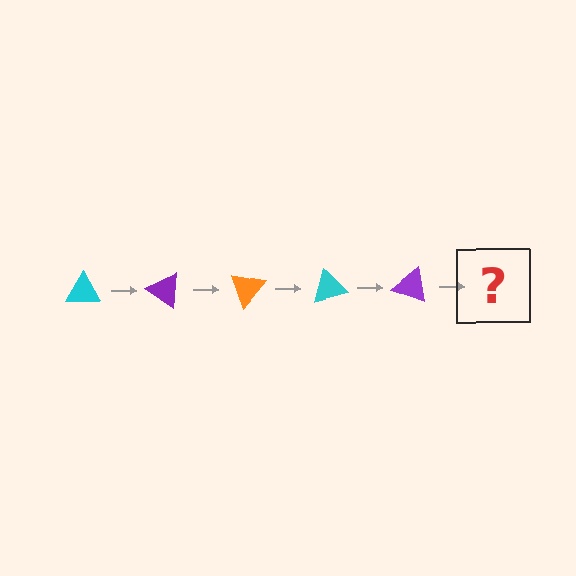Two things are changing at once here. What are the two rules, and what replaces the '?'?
The two rules are that it rotates 35 degrees each step and the color cycles through cyan, purple, and orange. The '?' should be an orange triangle, rotated 175 degrees from the start.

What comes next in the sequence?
The next element should be an orange triangle, rotated 175 degrees from the start.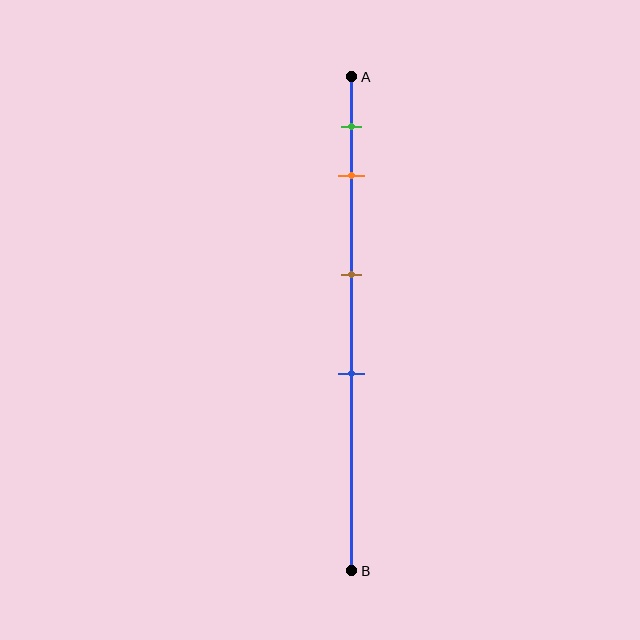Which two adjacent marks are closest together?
The green and orange marks are the closest adjacent pair.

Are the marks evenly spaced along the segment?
No, the marks are not evenly spaced.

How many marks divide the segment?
There are 4 marks dividing the segment.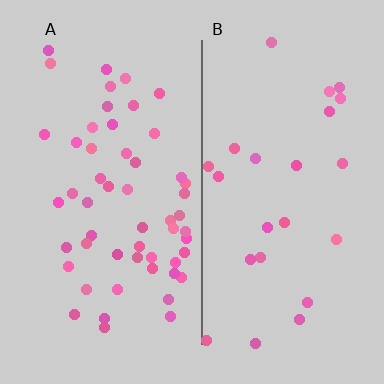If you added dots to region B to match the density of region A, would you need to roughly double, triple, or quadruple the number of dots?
Approximately double.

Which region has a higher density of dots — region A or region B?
A (the left).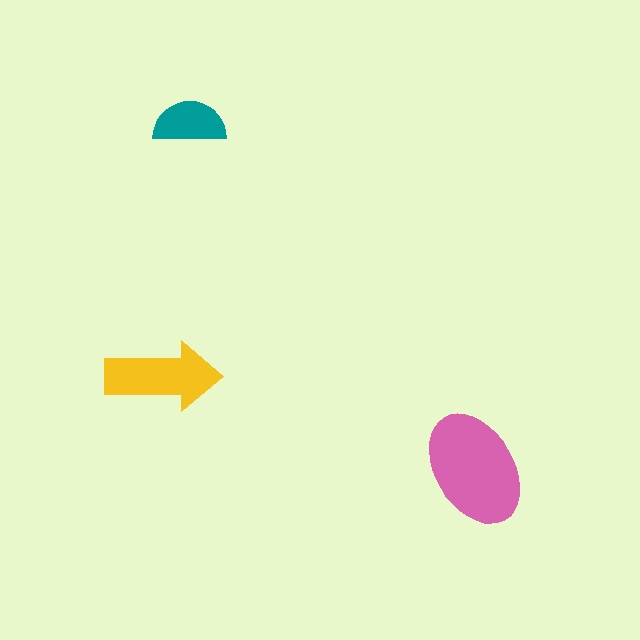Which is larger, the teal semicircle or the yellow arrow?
The yellow arrow.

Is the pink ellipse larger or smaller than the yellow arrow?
Larger.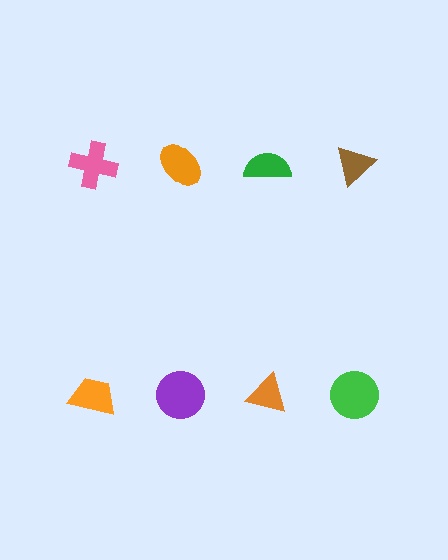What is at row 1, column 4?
A brown triangle.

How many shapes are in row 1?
4 shapes.